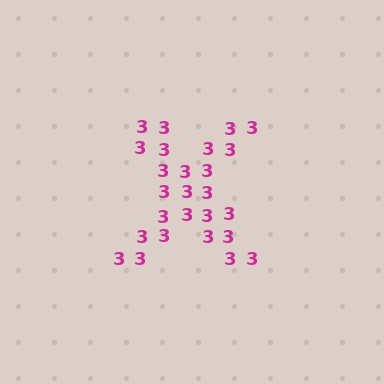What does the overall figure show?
The overall figure shows the letter X.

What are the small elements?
The small elements are digit 3's.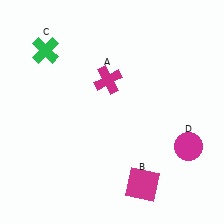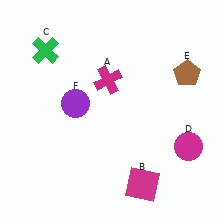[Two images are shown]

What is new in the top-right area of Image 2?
A brown pentagon (E) was added in the top-right area of Image 2.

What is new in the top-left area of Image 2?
A purple circle (F) was added in the top-left area of Image 2.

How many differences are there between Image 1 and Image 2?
There are 2 differences between the two images.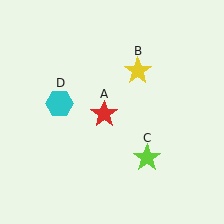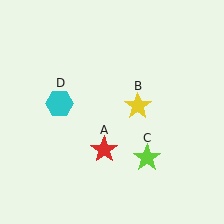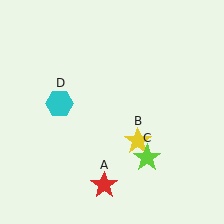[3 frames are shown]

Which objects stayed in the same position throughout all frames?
Lime star (object C) and cyan hexagon (object D) remained stationary.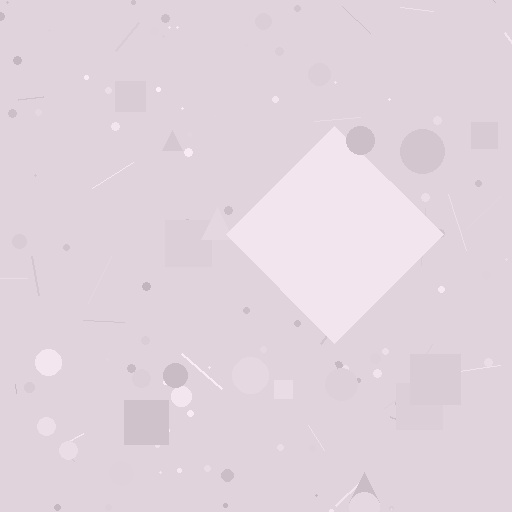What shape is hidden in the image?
A diamond is hidden in the image.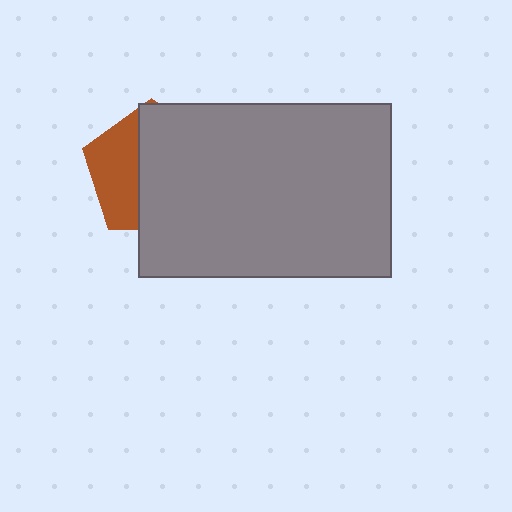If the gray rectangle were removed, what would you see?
You would see the complete brown pentagon.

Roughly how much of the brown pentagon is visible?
A small part of it is visible (roughly 36%).